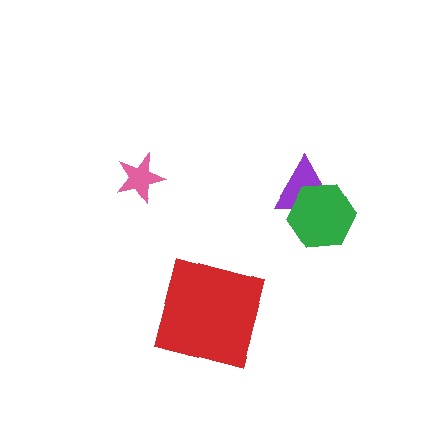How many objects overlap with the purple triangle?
1 object overlaps with the purple triangle.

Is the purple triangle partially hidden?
Yes, it is partially covered by another shape.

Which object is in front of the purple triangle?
The green hexagon is in front of the purple triangle.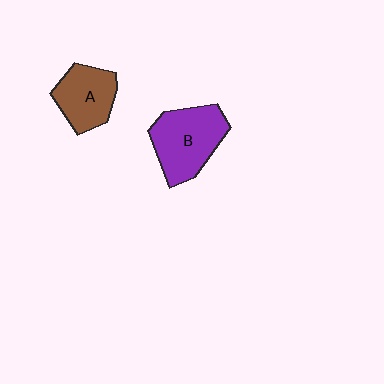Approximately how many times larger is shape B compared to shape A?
Approximately 1.3 times.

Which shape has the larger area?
Shape B (purple).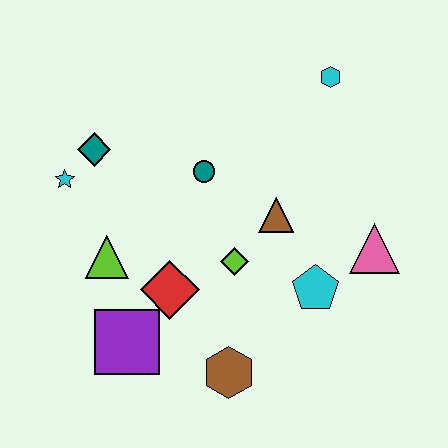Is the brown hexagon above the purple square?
No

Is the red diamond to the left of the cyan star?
No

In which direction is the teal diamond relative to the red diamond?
The teal diamond is above the red diamond.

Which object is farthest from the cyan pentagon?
The cyan star is farthest from the cyan pentagon.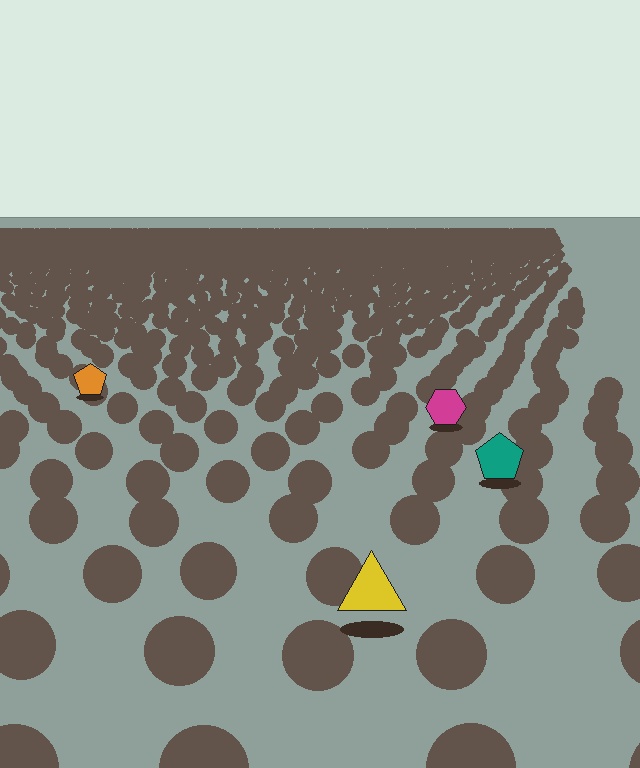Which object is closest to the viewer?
The yellow triangle is closest. The texture marks near it are larger and more spread out.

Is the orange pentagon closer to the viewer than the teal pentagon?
No. The teal pentagon is closer — you can tell from the texture gradient: the ground texture is coarser near it.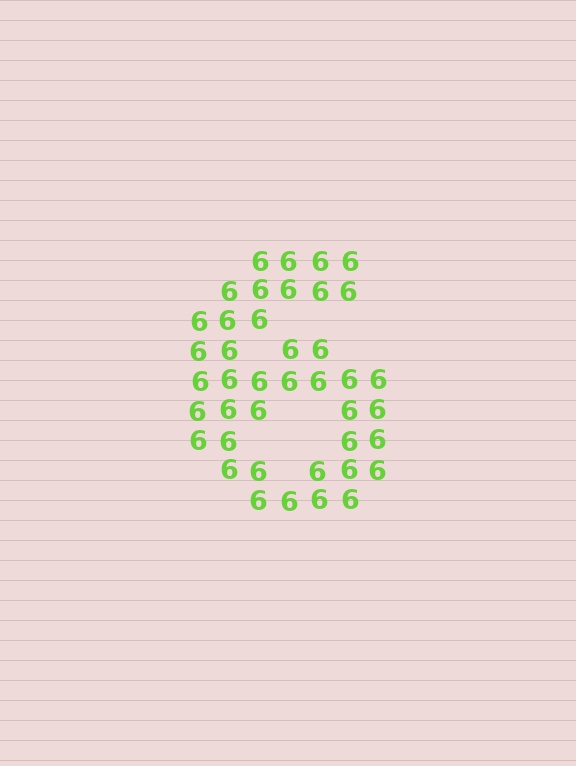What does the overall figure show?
The overall figure shows the digit 6.